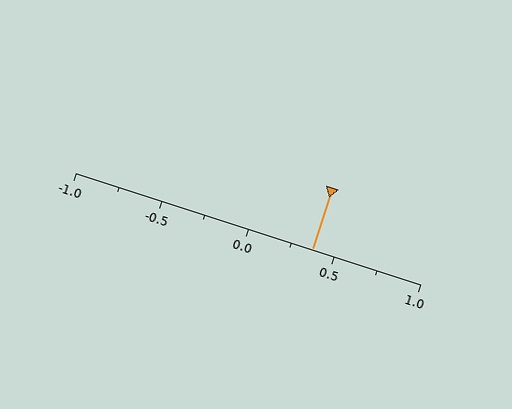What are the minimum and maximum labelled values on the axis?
The axis runs from -1.0 to 1.0.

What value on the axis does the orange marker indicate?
The marker indicates approximately 0.38.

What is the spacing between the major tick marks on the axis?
The major ticks are spaced 0.5 apart.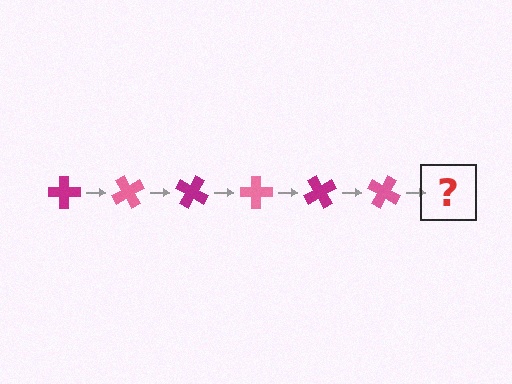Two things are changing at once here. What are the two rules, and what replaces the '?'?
The two rules are that it rotates 60 degrees each step and the color cycles through magenta and pink. The '?' should be a magenta cross, rotated 360 degrees from the start.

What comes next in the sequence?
The next element should be a magenta cross, rotated 360 degrees from the start.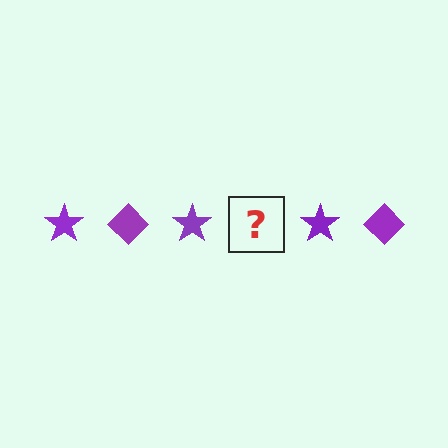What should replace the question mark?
The question mark should be replaced with a purple diamond.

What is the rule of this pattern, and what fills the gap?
The rule is that the pattern cycles through star, diamond shapes in purple. The gap should be filled with a purple diamond.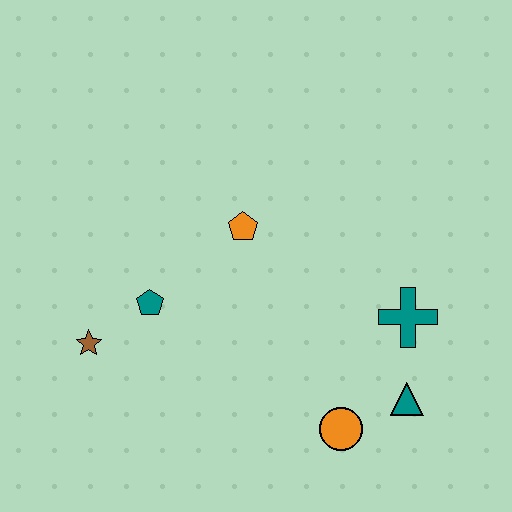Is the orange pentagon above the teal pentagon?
Yes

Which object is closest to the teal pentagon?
The brown star is closest to the teal pentagon.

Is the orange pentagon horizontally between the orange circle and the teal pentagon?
Yes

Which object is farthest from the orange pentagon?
The teal triangle is farthest from the orange pentagon.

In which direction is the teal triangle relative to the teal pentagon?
The teal triangle is to the right of the teal pentagon.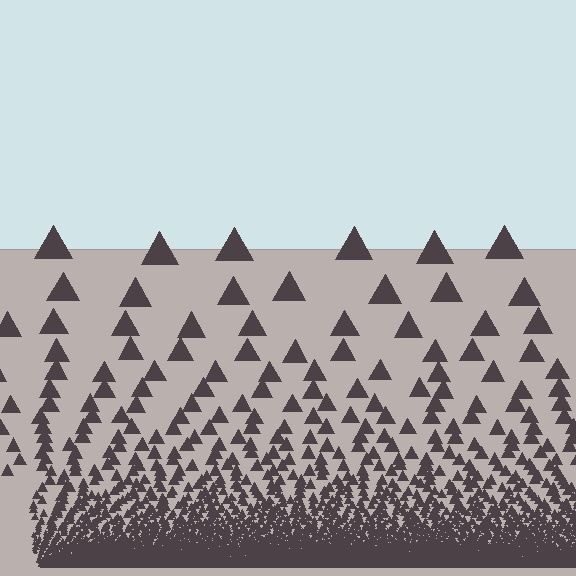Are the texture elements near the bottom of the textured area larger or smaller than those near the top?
Smaller. The gradient is inverted — elements near the bottom are smaller and denser.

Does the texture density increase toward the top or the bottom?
Density increases toward the bottom.